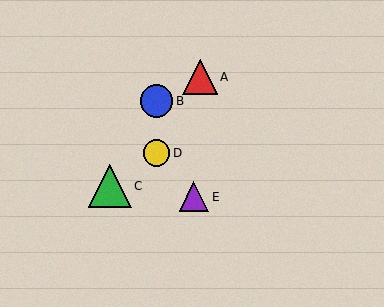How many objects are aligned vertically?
2 objects (B, D) are aligned vertically.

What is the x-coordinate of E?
Object E is at x≈194.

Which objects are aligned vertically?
Objects B, D are aligned vertically.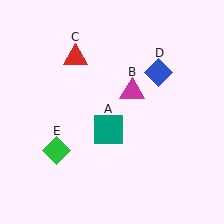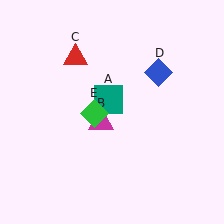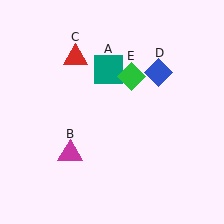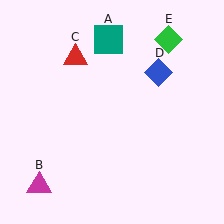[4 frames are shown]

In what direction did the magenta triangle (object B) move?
The magenta triangle (object B) moved down and to the left.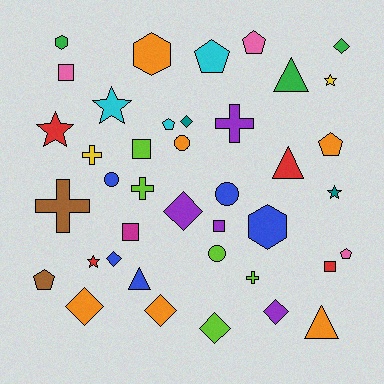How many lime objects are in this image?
There are 5 lime objects.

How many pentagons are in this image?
There are 6 pentagons.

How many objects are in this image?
There are 40 objects.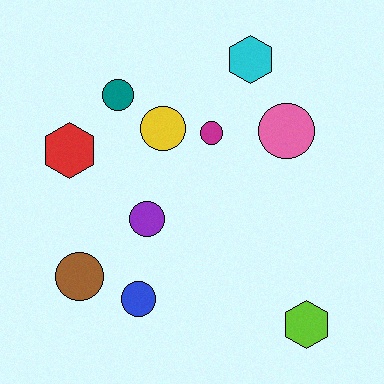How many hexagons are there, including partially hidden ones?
There are 3 hexagons.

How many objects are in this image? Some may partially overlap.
There are 10 objects.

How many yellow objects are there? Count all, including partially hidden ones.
There is 1 yellow object.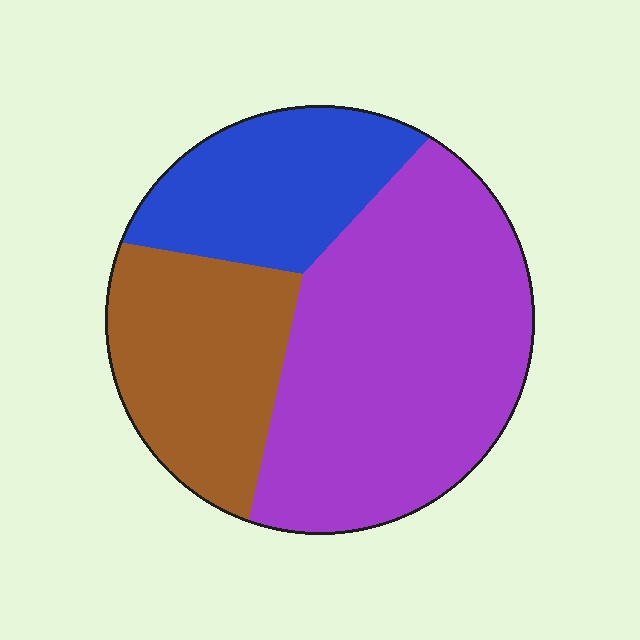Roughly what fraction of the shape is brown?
Brown covers roughly 25% of the shape.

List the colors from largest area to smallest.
From largest to smallest: purple, brown, blue.